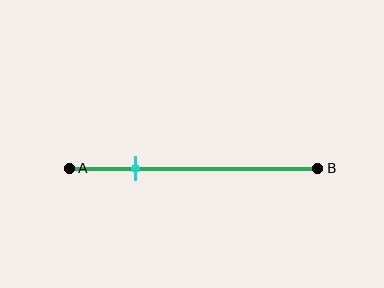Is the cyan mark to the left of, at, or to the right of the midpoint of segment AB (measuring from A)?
The cyan mark is to the left of the midpoint of segment AB.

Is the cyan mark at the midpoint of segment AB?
No, the mark is at about 25% from A, not at the 50% midpoint.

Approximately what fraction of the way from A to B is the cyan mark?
The cyan mark is approximately 25% of the way from A to B.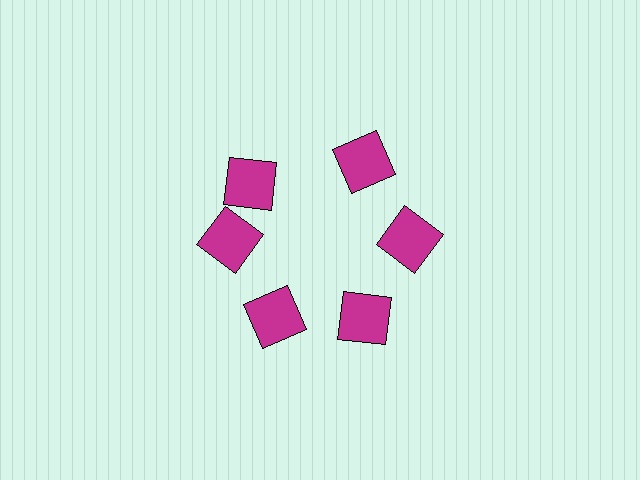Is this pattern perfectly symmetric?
No. The 6 magenta squares are arranged in a ring, but one element near the 11 o'clock position is rotated out of alignment along the ring, breaking the 6-fold rotational symmetry.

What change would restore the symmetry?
The symmetry would be restored by rotating it back into even spacing with its neighbors so that all 6 squares sit at equal angles and equal distance from the center.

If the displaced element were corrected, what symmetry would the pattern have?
It would have 6-fold rotational symmetry — the pattern would map onto itself every 60 degrees.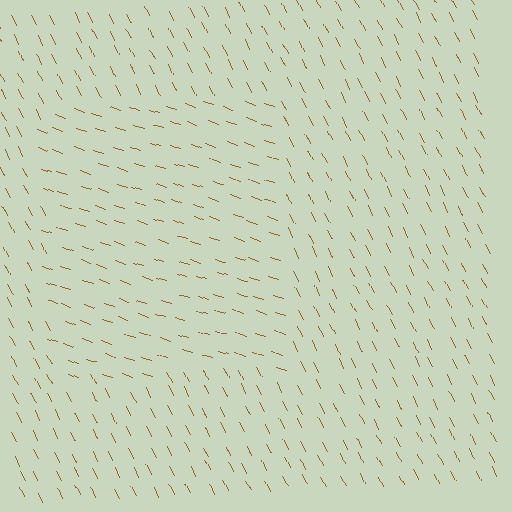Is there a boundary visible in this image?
Yes, there is a texture boundary formed by a change in line orientation.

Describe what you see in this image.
The image is filled with small brown line segments. A rectangle region in the image has lines oriented differently from the surrounding lines, creating a visible texture boundary.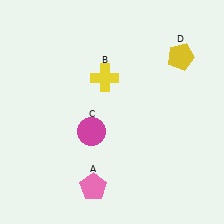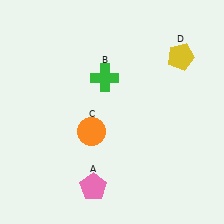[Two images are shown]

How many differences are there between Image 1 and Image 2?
There are 2 differences between the two images.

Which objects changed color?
B changed from yellow to green. C changed from magenta to orange.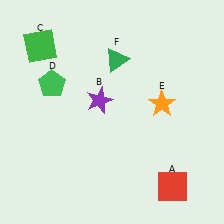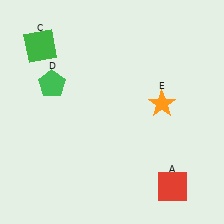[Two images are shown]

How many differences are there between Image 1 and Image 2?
There are 2 differences between the two images.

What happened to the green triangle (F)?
The green triangle (F) was removed in Image 2. It was in the top-right area of Image 1.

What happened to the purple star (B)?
The purple star (B) was removed in Image 2. It was in the top-left area of Image 1.